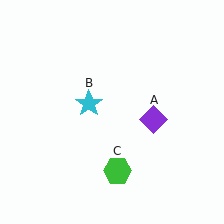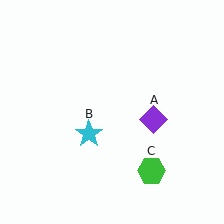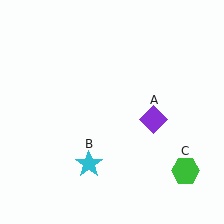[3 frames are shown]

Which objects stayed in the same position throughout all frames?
Purple diamond (object A) remained stationary.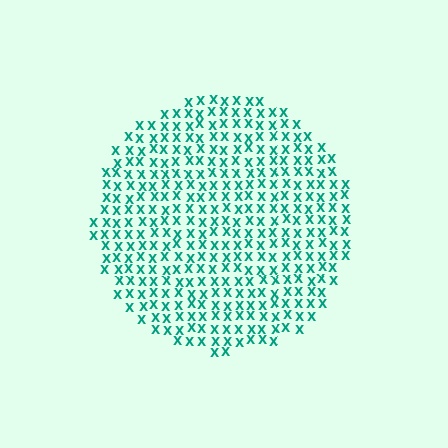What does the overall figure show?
The overall figure shows a circle.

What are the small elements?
The small elements are letter X's.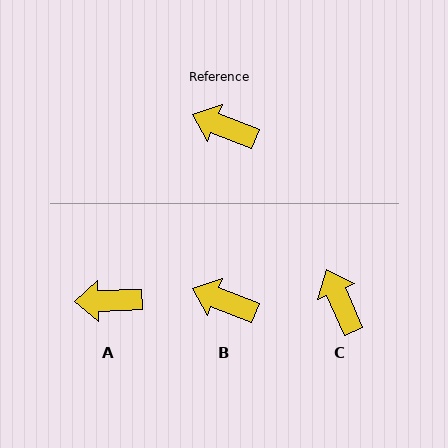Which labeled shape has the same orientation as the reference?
B.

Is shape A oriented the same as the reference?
No, it is off by about 24 degrees.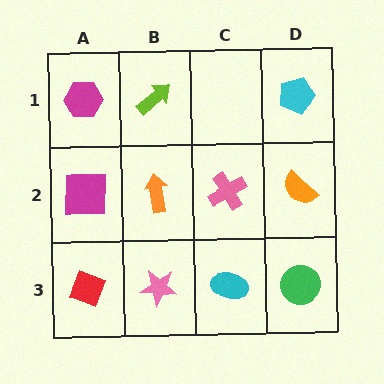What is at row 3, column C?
A cyan ellipse.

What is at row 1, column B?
A lime arrow.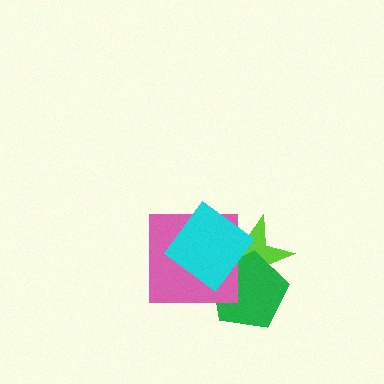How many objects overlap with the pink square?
3 objects overlap with the pink square.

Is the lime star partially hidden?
Yes, it is partially covered by another shape.